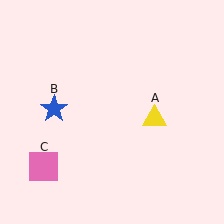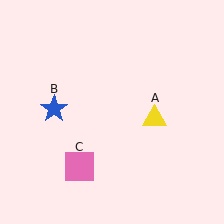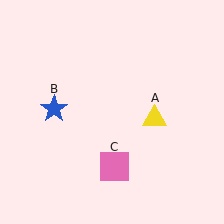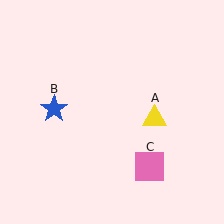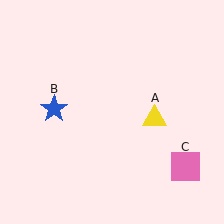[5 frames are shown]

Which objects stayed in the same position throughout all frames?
Yellow triangle (object A) and blue star (object B) remained stationary.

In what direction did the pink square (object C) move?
The pink square (object C) moved right.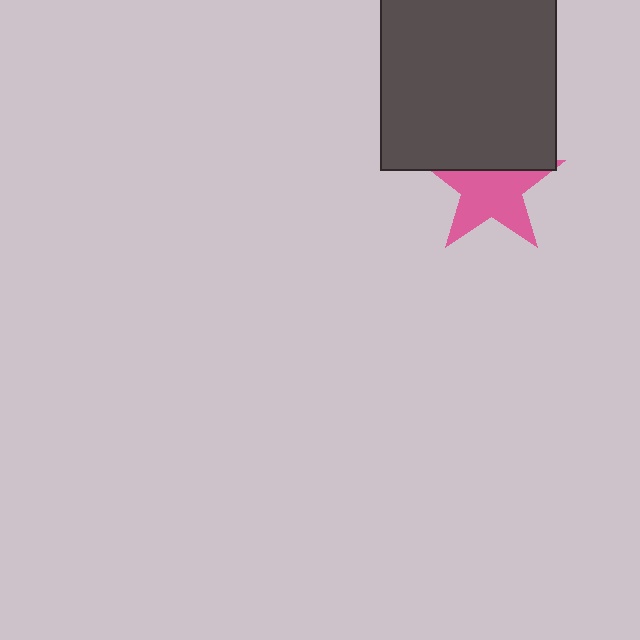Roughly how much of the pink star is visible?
About half of it is visible (roughly 65%).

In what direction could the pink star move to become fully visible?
The pink star could move down. That would shift it out from behind the dark gray square entirely.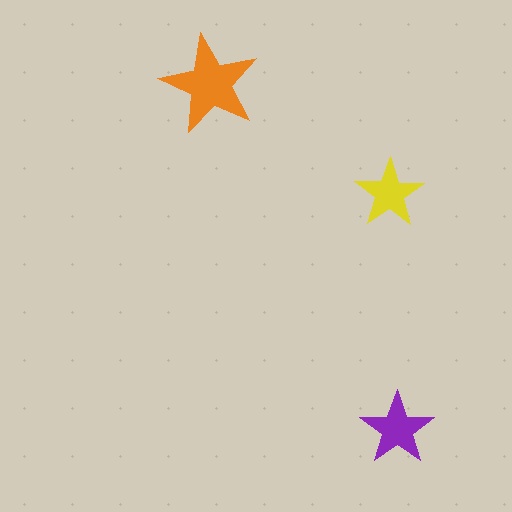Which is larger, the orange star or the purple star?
The orange one.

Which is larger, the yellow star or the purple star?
The purple one.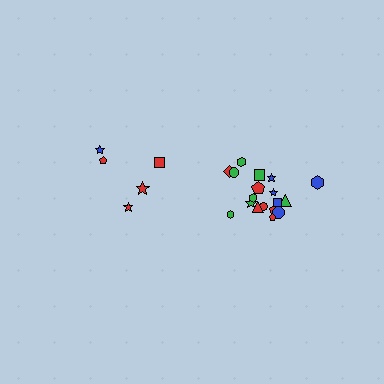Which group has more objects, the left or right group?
The right group.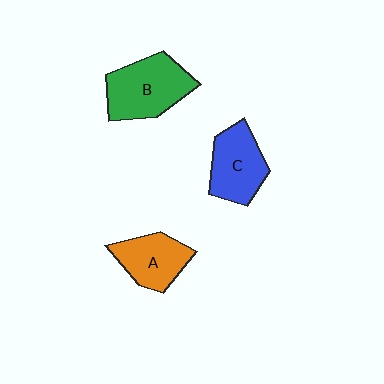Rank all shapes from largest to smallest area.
From largest to smallest: B (green), C (blue), A (orange).